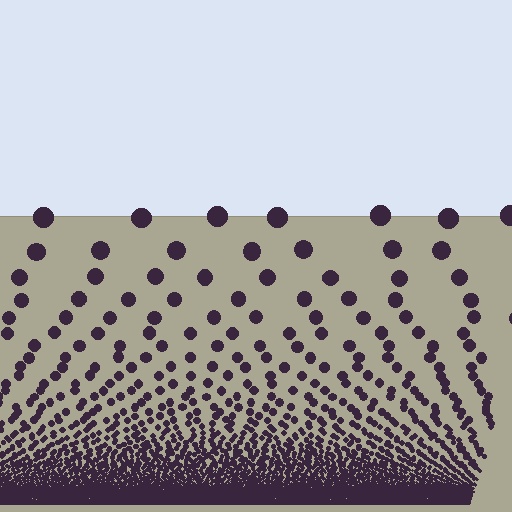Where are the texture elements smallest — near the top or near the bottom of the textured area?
Near the bottom.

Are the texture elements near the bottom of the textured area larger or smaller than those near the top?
Smaller. The gradient is inverted — elements near the bottom are smaller and denser.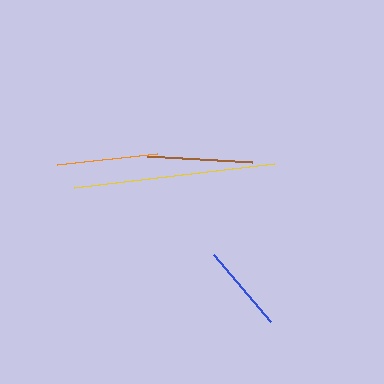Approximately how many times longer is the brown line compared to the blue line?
The brown line is approximately 1.2 times the length of the blue line.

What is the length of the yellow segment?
The yellow segment is approximately 201 pixels long.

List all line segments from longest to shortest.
From longest to shortest: yellow, brown, orange, blue.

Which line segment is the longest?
The yellow line is the longest at approximately 201 pixels.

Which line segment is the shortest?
The blue line is the shortest at approximately 88 pixels.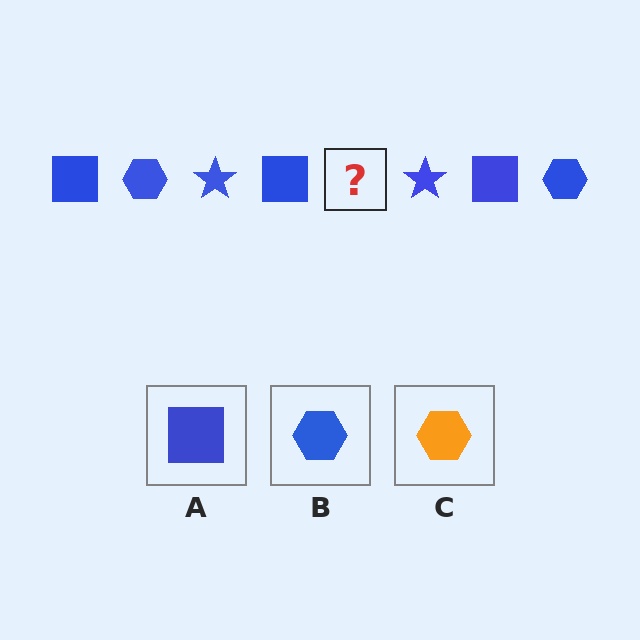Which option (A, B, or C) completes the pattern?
B.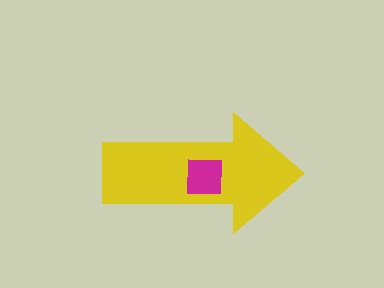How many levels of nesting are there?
2.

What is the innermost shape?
The magenta square.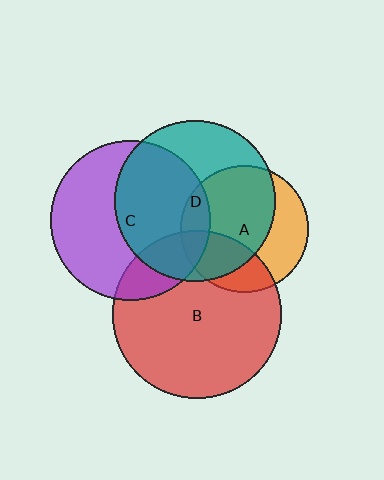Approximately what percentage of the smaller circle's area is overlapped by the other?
Approximately 20%.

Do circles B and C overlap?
Yes.